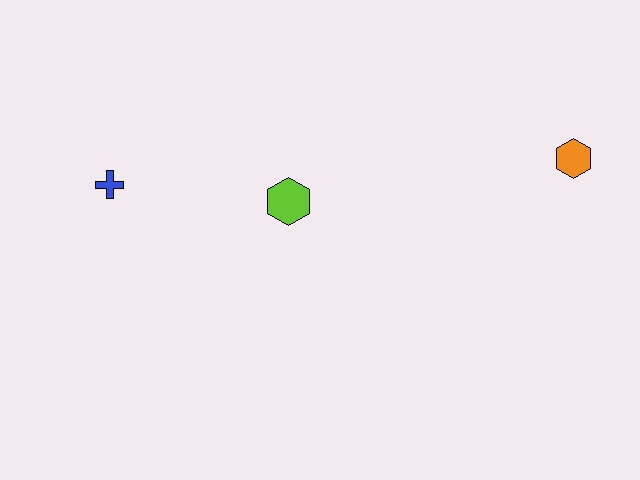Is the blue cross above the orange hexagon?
No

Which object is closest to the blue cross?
The lime hexagon is closest to the blue cross.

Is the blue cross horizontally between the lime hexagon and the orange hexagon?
No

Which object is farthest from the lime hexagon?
The orange hexagon is farthest from the lime hexagon.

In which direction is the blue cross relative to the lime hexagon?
The blue cross is to the left of the lime hexagon.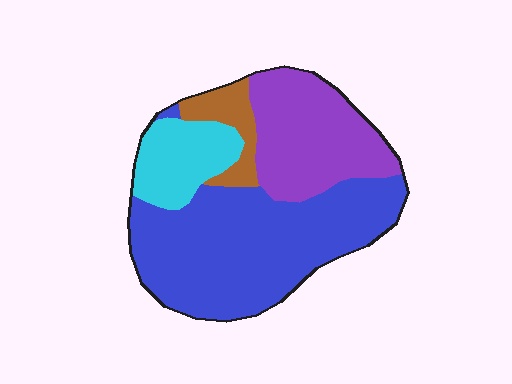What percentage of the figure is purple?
Purple takes up about one quarter (1/4) of the figure.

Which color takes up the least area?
Brown, at roughly 10%.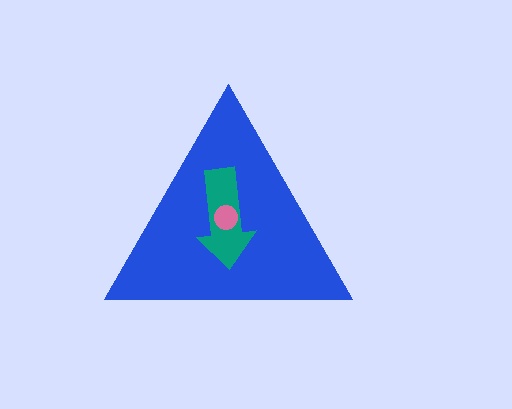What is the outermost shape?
The blue triangle.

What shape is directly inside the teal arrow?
The pink circle.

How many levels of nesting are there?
3.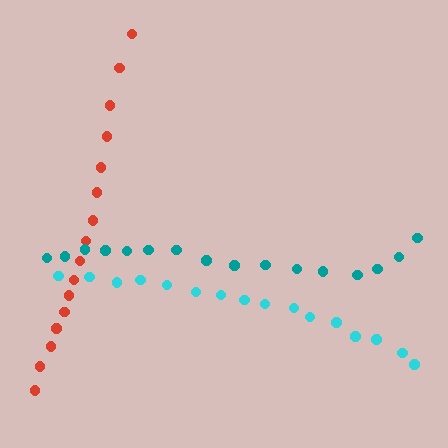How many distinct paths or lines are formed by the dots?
There are 3 distinct paths.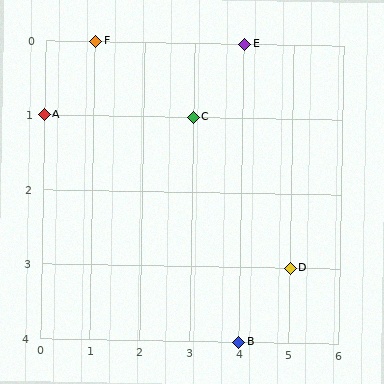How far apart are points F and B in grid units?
Points F and B are 3 columns and 4 rows apart (about 5.0 grid units diagonally).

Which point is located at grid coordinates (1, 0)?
Point F is at (1, 0).